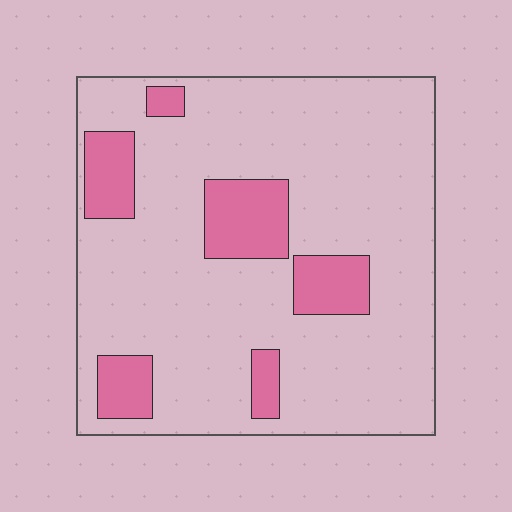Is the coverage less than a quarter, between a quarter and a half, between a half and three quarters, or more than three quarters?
Less than a quarter.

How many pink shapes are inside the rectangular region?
6.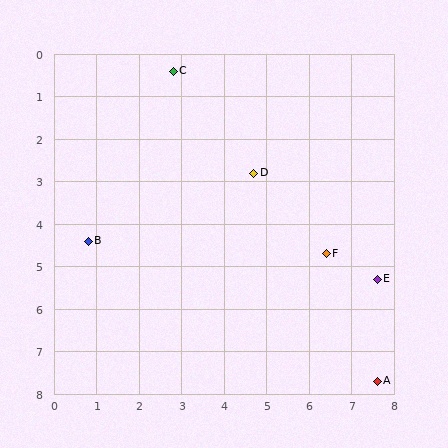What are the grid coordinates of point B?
Point B is at approximately (0.8, 4.4).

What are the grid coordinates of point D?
Point D is at approximately (4.7, 2.8).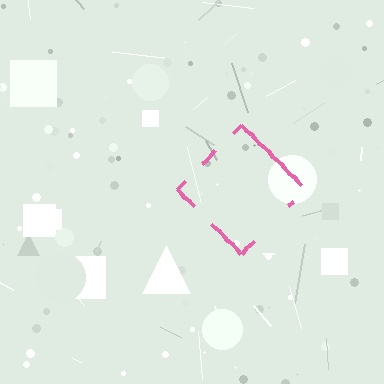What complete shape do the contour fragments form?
The contour fragments form a diamond.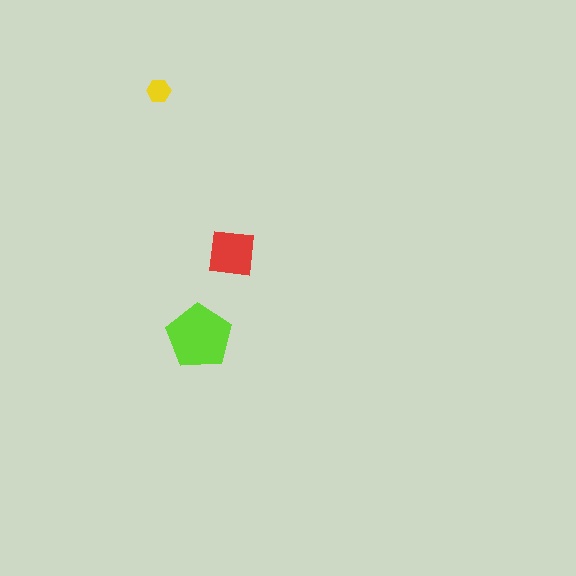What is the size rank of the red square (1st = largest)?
2nd.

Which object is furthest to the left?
The yellow hexagon is leftmost.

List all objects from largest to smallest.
The lime pentagon, the red square, the yellow hexagon.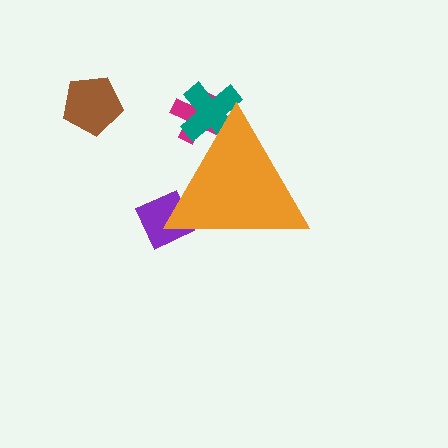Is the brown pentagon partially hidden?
No, the brown pentagon is fully visible.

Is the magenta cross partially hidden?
Yes, the magenta cross is partially hidden behind the orange triangle.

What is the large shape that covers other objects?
An orange triangle.